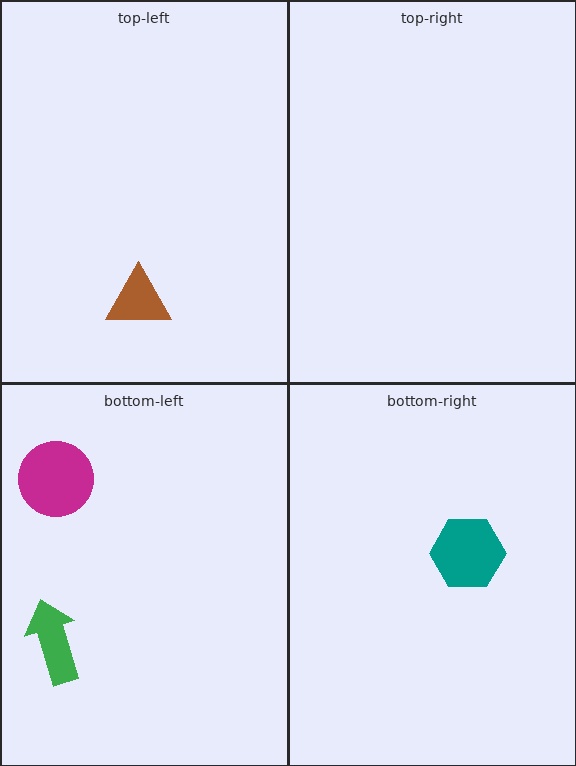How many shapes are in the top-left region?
1.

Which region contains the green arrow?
The bottom-left region.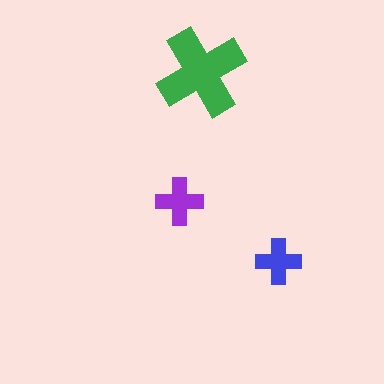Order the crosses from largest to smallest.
the green one, the purple one, the blue one.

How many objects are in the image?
There are 3 objects in the image.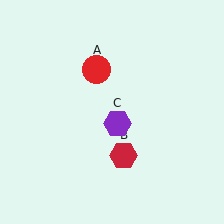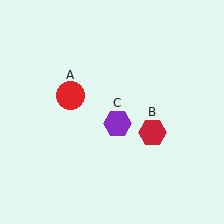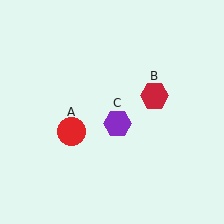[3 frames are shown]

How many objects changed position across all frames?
2 objects changed position: red circle (object A), red hexagon (object B).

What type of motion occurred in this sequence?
The red circle (object A), red hexagon (object B) rotated counterclockwise around the center of the scene.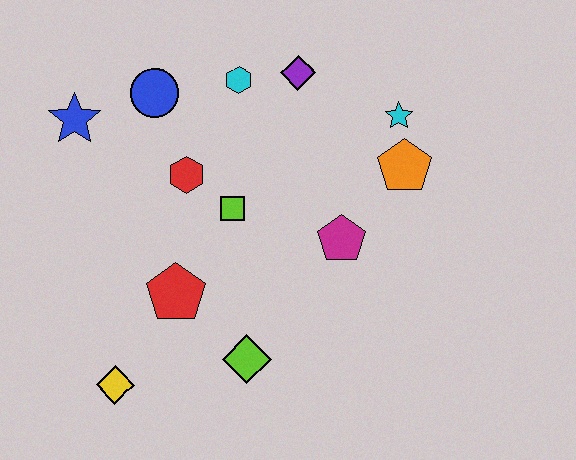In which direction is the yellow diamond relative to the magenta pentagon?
The yellow diamond is to the left of the magenta pentagon.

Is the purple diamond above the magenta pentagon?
Yes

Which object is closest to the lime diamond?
The red pentagon is closest to the lime diamond.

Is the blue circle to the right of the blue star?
Yes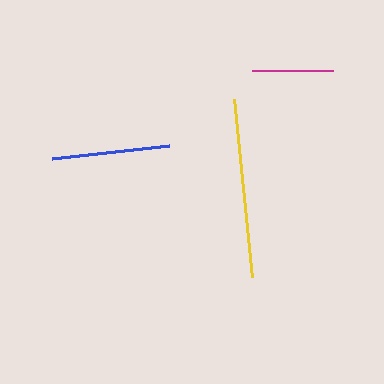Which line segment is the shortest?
The magenta line is the shortest at approximately 81 pixels.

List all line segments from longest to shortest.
From longest to shortest: yellow, blue, magenta.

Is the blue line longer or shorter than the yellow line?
The yellow line is longer than the blue line.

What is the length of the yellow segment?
The yellow segment is approximately 179 pixels long.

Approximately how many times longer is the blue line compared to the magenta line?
The blue line is approximately 1.5 times the length of the magenta line.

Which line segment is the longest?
The yellow line is the longest at approximately 179 pixels.